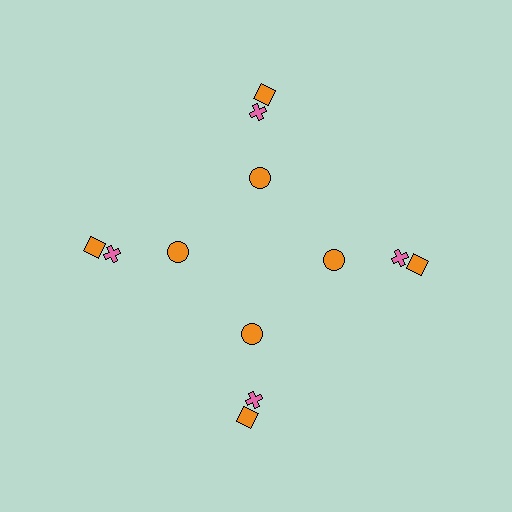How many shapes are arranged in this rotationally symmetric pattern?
There are 12 shapes, arranged in 4 groups of 3.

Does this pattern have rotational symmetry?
Yes, this pattern has 4-fold rotational symmetry. It looks the same after rotating 90 degrees around the center.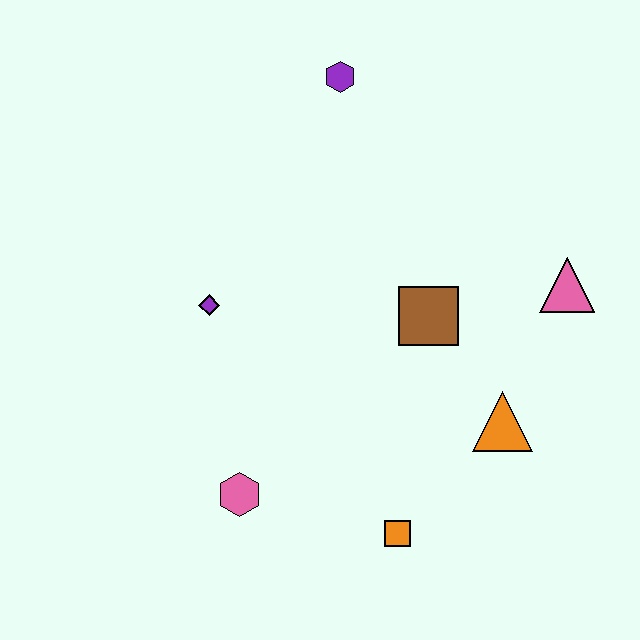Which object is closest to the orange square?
The orange triangle is closest to the orange square.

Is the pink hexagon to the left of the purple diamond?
No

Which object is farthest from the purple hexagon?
The orange square is farthest from the purple hexagon.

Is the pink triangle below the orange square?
No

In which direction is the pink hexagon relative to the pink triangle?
The pink hexagon is to the left of the pink triangle.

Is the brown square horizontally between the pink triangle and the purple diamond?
Yes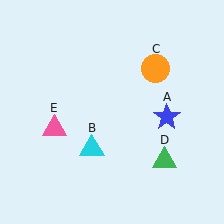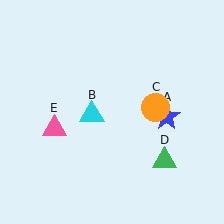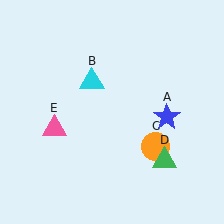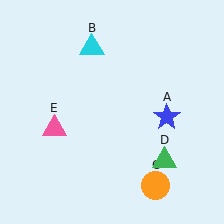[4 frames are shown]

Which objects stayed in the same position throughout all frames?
Blue star (object A) and green triangle (object D) and pink triangle (object E) remained stationary.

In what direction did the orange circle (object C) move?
The orange circle (object C) moved down.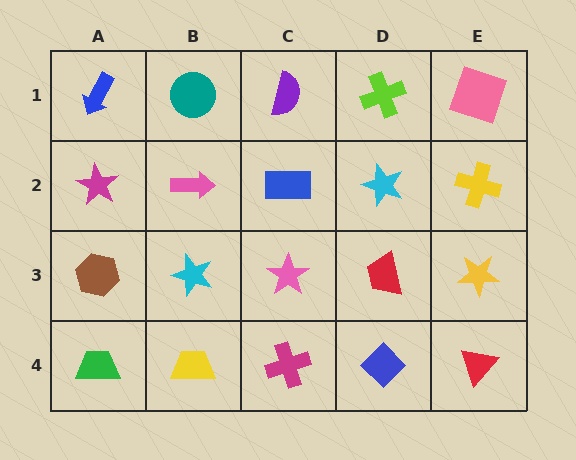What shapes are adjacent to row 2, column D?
A lime cross (row 1, column D), a red trapezoid (row 3, column D), a blue rectangle (row 2, column C), a yellow cross (row 2, column E).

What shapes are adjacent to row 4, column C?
A pink star (row 3, column C), a yellow trapezoid (row 4, column B), a blue diamond (row 4, column D).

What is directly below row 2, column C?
A pink star.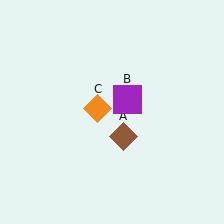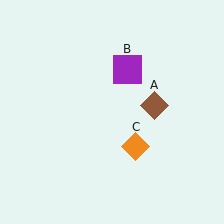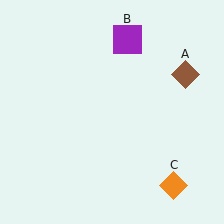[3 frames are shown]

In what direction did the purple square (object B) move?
The purple square (object B) moved up.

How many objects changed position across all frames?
3 objects changed position: brown diamond (object A), purple square (object B), orange diamond (object C).